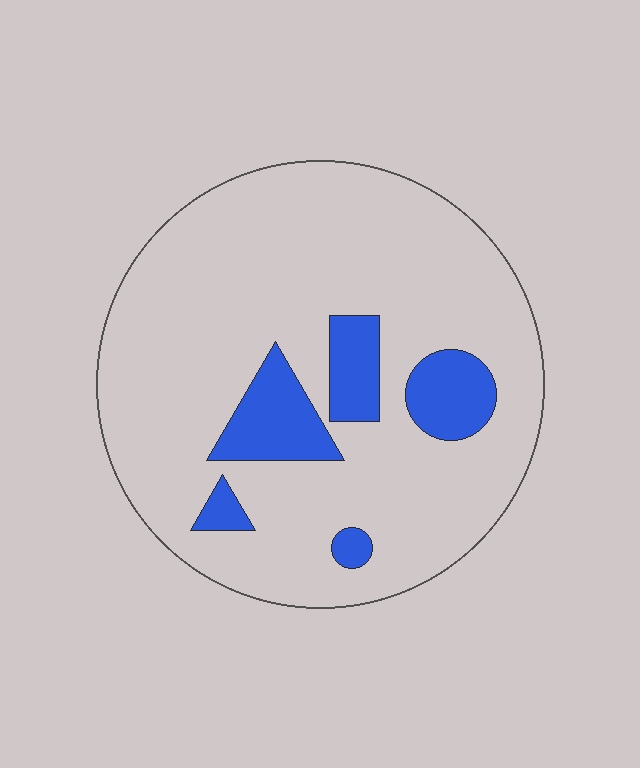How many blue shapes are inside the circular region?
5.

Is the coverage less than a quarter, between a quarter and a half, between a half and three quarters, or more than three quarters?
Less than a quarter.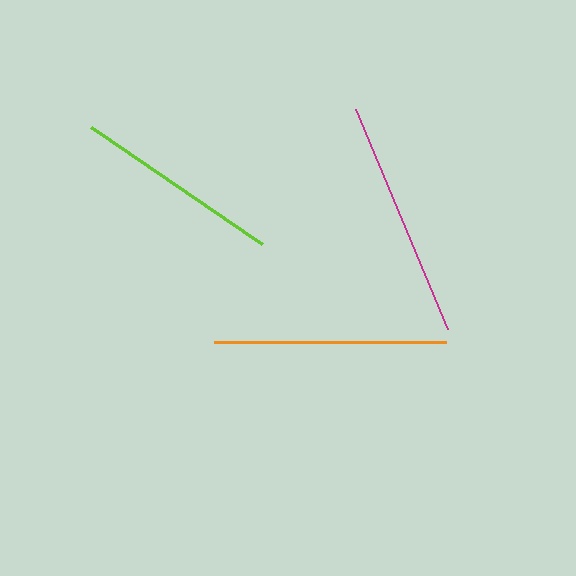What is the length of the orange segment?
The orange segment is approximately 231 pixels long.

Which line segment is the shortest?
The lime line is the shortest at approximately 207 pixels.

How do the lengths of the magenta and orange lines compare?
The magenta and orange lines are approximately the same length.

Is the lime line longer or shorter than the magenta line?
The magenta line is longer than the lime line.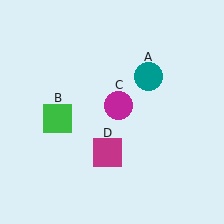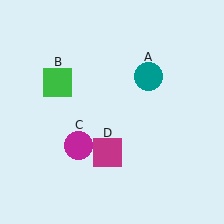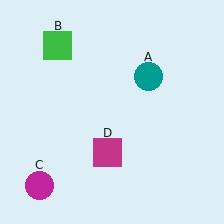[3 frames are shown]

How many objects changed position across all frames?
2 objects changed position: green square (object B), magenta circle (object C).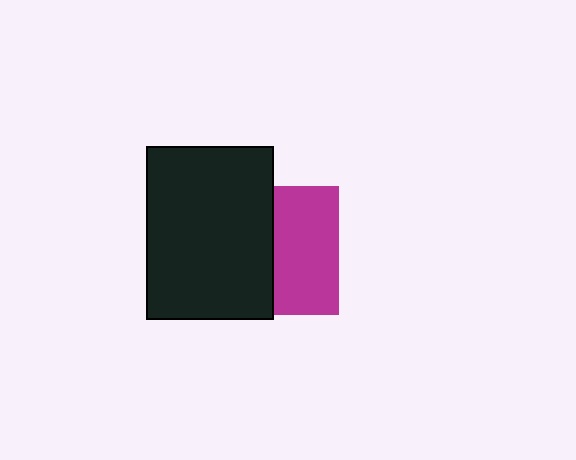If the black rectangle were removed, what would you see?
You would see the complete magenta square.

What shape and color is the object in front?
The object in front is a black rectangle.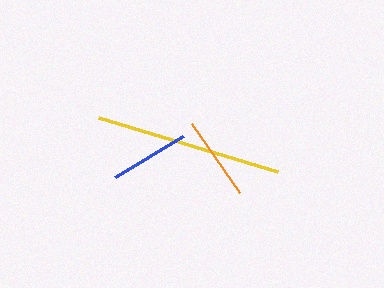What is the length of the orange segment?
The orange segment is approximately 84 pixels long.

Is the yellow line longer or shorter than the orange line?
The yellow line is longer than the orange line.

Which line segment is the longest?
The yellow line is the longest at approximately 187 pixels.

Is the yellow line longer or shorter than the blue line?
The yellow line is longer than the blue line.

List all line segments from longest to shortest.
From longest to shortest: yellow, orange, blue.